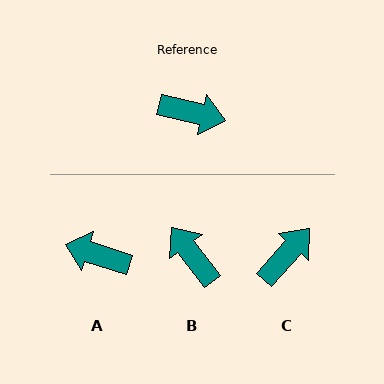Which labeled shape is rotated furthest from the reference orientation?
A, about 175 degrees away.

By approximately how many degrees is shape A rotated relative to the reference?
Approximately 175 degrees counter-clockwise.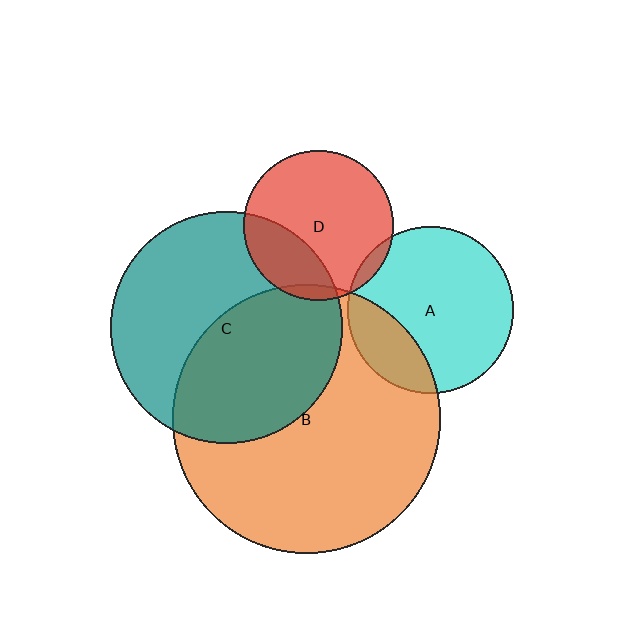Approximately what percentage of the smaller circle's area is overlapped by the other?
Approximately 5%.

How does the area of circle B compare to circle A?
Approximately 2.6 times.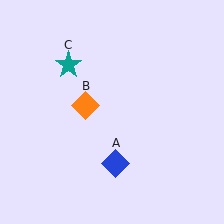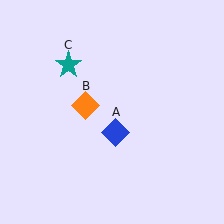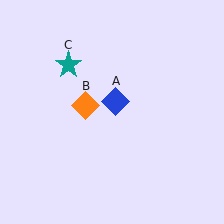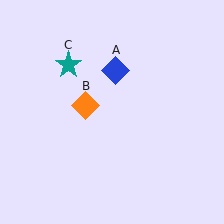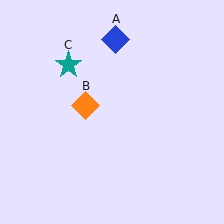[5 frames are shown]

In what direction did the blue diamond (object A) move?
The blue diamond (object A) moved up.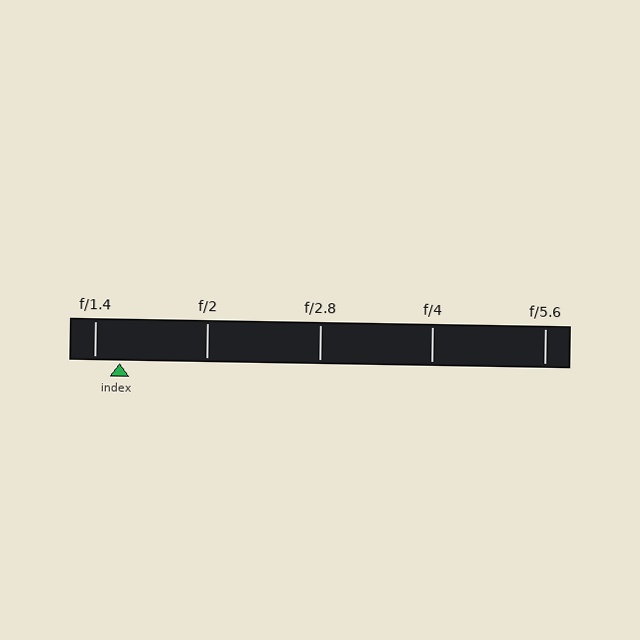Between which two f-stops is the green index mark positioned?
The index mark is between f/1.4 and f/2.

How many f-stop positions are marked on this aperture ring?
There are 5 f-stop positions marked.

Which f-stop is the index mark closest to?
The index mark is closest to f/1.4.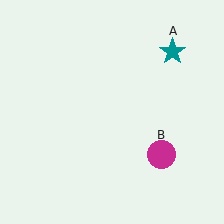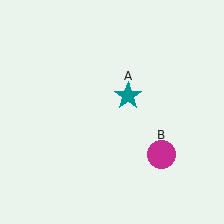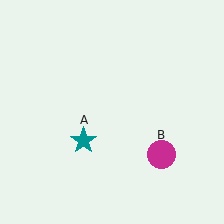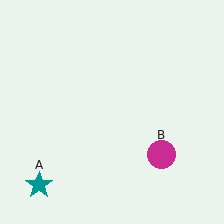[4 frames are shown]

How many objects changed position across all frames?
1 object changed position: teal star (object A).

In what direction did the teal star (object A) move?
The teal star (object A) moved down and to the left.